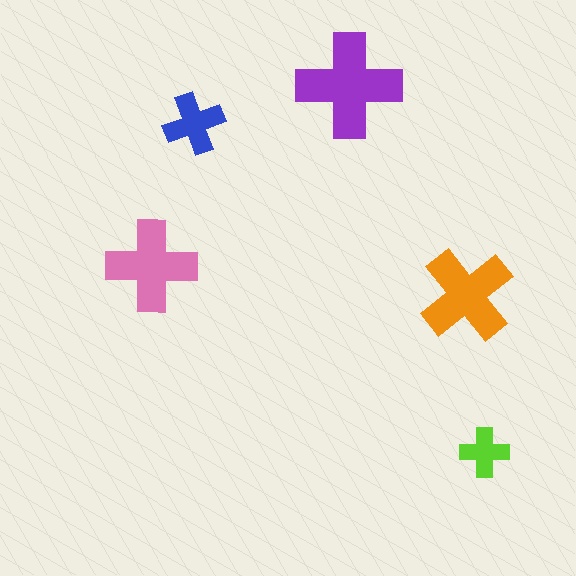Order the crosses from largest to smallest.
the purple one, the orange one, the pink one, the blue one, the lime one.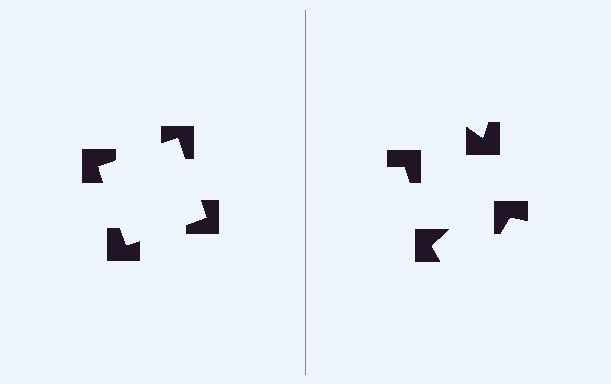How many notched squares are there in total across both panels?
8 — 4 on each side.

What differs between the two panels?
The notched squares are positioned identically on both sides; only the wedge orientations differ. On the left they align to a square; on the right they are misaligned.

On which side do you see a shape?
An illusory square appears on the left side. On the right side the wedge cuts are rotated, so no coherent shape forms.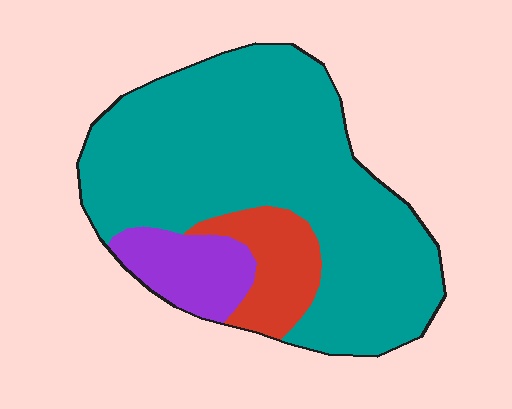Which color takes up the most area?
Teal, at roughly 75%.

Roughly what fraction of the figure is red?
Red takes up about one eighth (1/8) of the figure.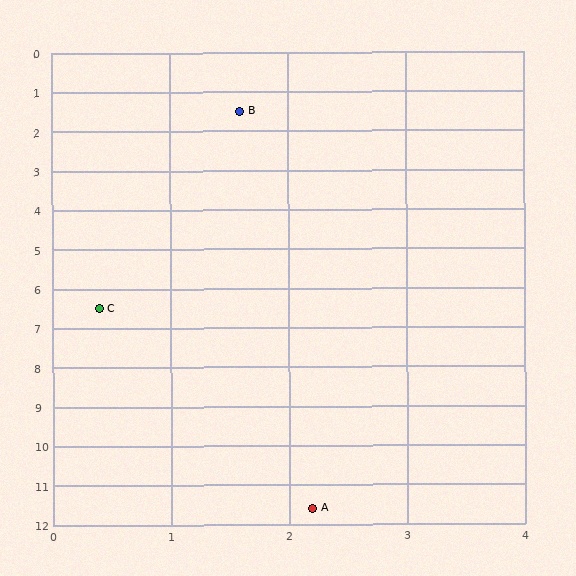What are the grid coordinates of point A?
Point A is at approximately (2.2, 11.6).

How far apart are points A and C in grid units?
Points A and C are about 5.4 grid units apart.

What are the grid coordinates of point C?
Point C is at approximately (0.4, 6.5).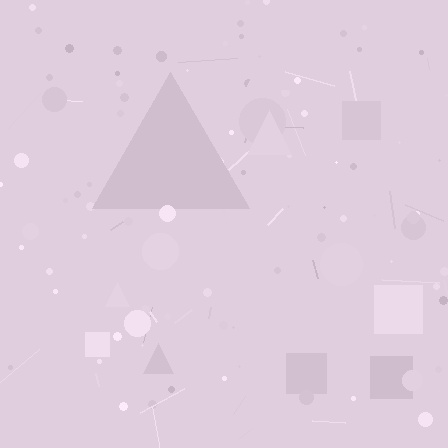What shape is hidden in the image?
A triangle is hidden in the image.